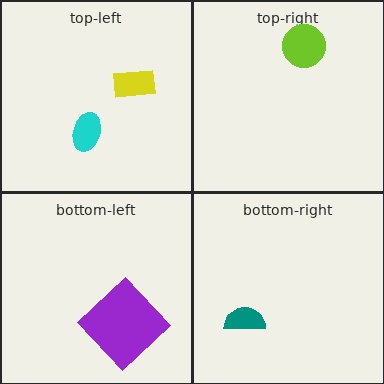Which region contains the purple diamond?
The bottom-left region.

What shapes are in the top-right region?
The lime circle.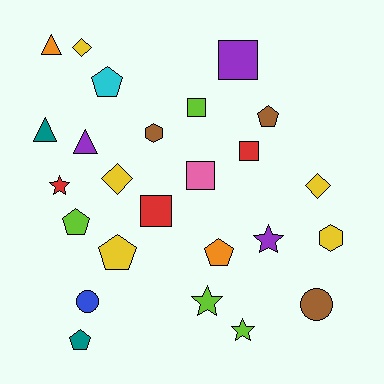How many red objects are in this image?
There are 3 red objects.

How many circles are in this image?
There are 2 circles.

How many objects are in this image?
There are 25 objects.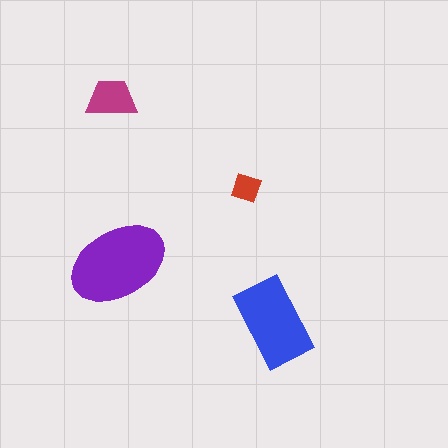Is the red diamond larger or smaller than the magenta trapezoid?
Smaller.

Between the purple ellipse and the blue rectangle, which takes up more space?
The purple ellipse.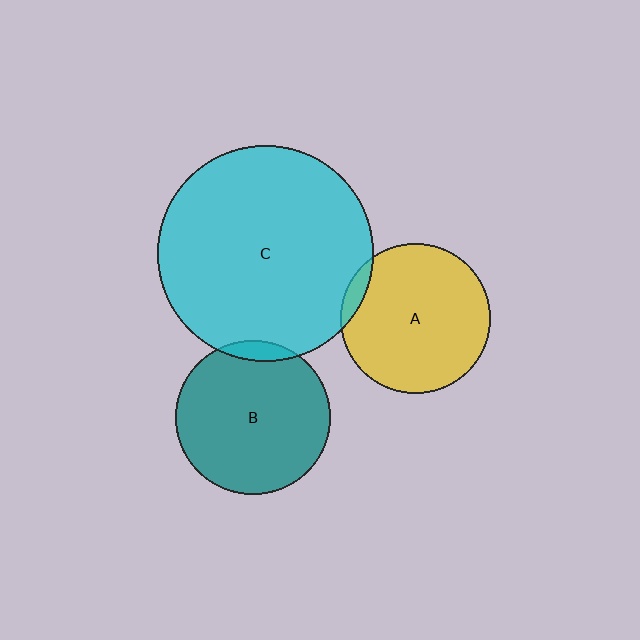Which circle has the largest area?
Circle C (cyan).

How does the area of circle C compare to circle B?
Approximately 1.9 times.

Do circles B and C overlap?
Yes.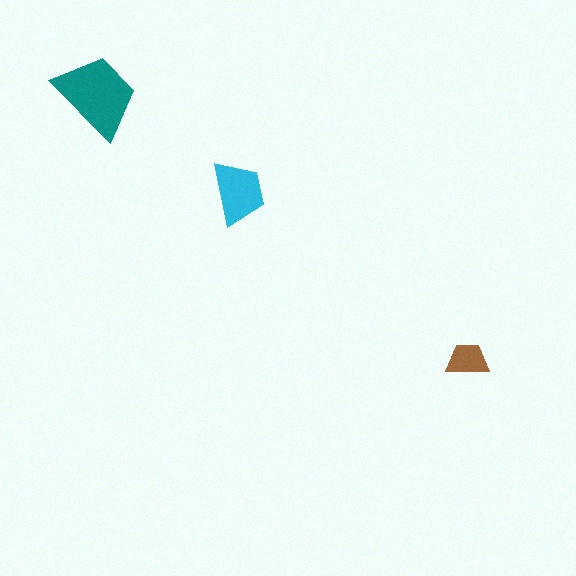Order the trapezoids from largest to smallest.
the teal one, the cyan one, the brown one.